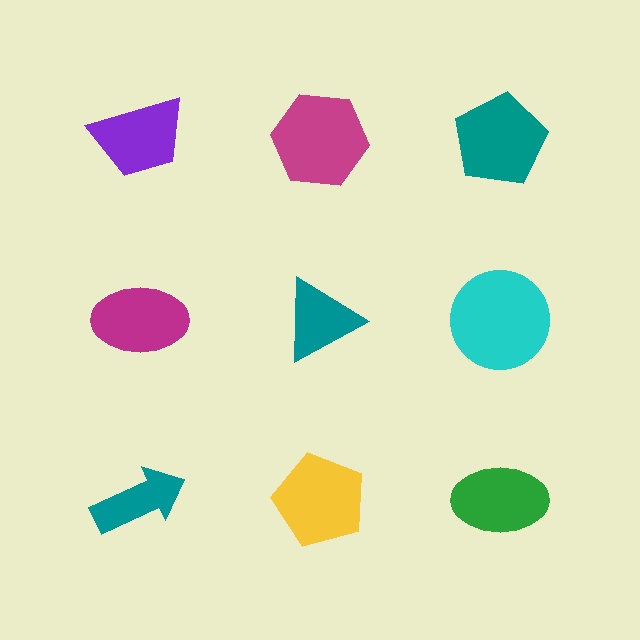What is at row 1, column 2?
A magenta hexagon.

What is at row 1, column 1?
A purple trapezoid.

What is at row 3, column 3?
A green ellipse.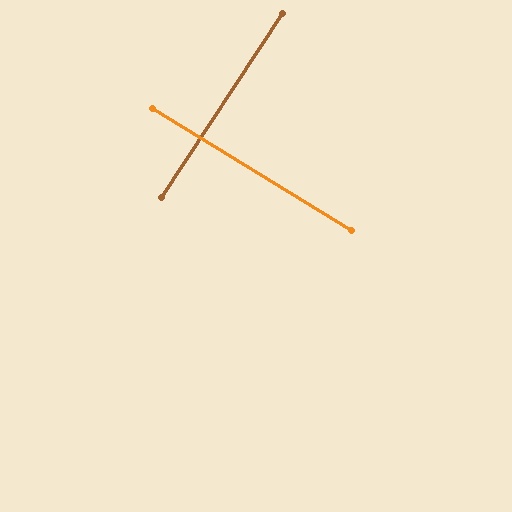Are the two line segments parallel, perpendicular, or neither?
Perpendicular — they meet at approximately 88°.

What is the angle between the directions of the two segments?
Approximately 88 degrees.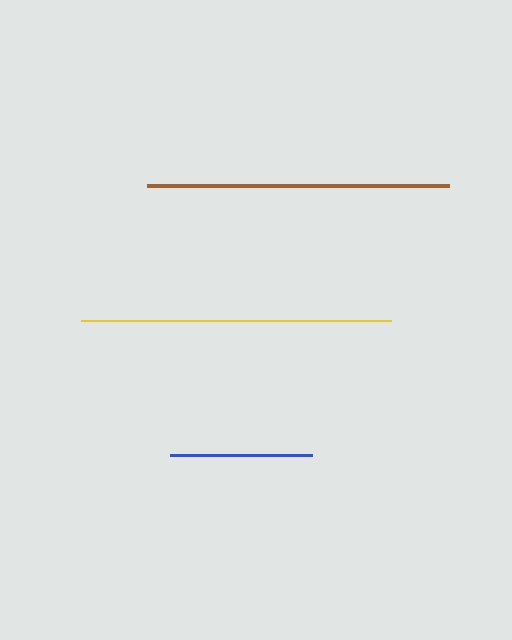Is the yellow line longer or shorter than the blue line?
The yellow line is longer than the blue line.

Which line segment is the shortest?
The blue line is the shortest at approximately 142 pixels.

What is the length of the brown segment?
The brown segment is approximately 303 pixels long.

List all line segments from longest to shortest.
From longest to shortest: yellow, brown, blue.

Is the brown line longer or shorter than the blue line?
The brown line is longer than the blue line.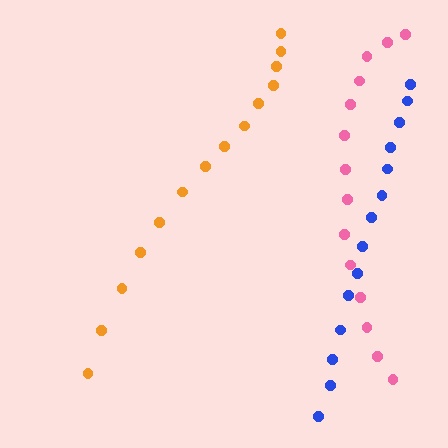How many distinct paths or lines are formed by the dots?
There are 3 distinct paths.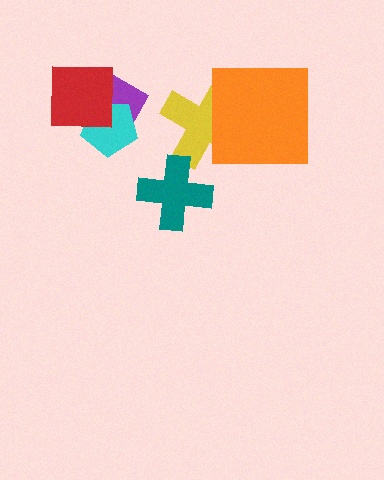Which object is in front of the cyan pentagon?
The red square is in front of the cyan pentagon.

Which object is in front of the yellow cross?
The orange square is in front of the yellow cross.